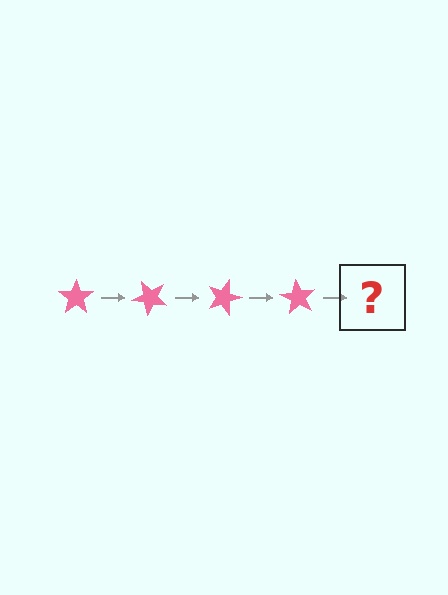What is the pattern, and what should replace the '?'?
The pattern is that the star rotates 45 degrees each step. The '?' should be a pink star rotated 180 degrees.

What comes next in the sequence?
The next element should be a pink star rotated 180 degrees.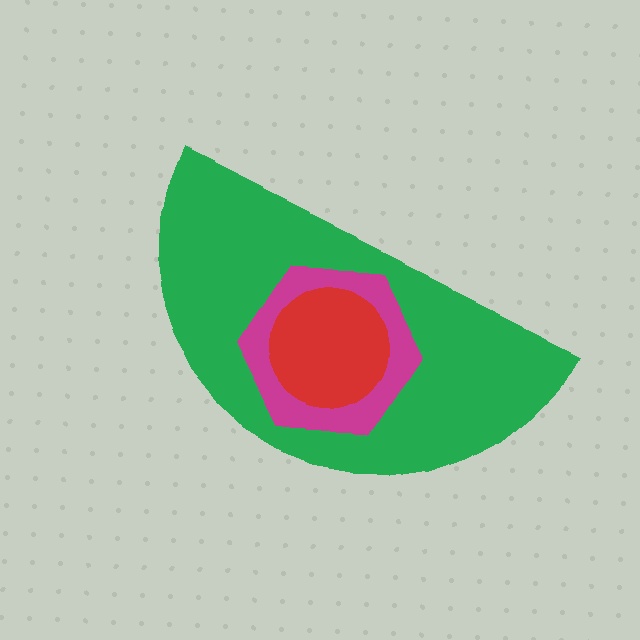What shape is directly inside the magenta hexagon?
The red circle.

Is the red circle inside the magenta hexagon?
Yes.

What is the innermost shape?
The red circle.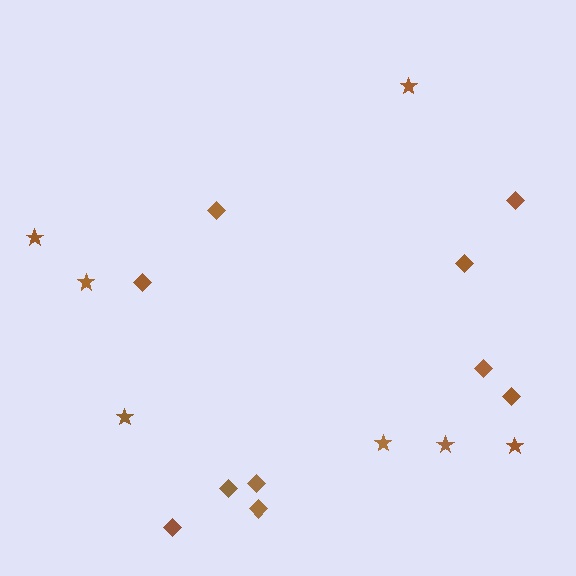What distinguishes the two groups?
There are 2 groups: one group of diamonds (10) and one group of stars (7).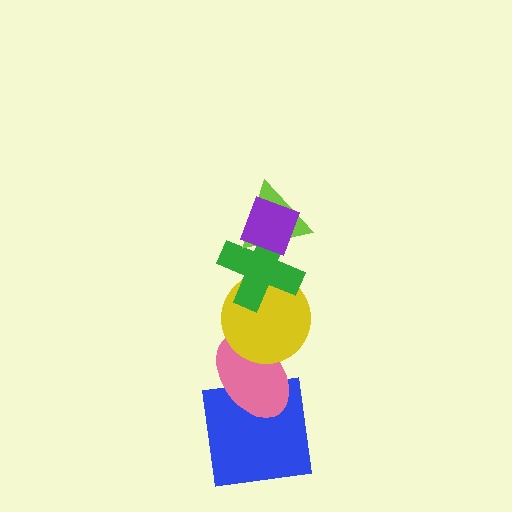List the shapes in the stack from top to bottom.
From top to bottom: the purple diamond, the lime triangle, the green cross, the yellow circle, the pink ellipse, the blue square.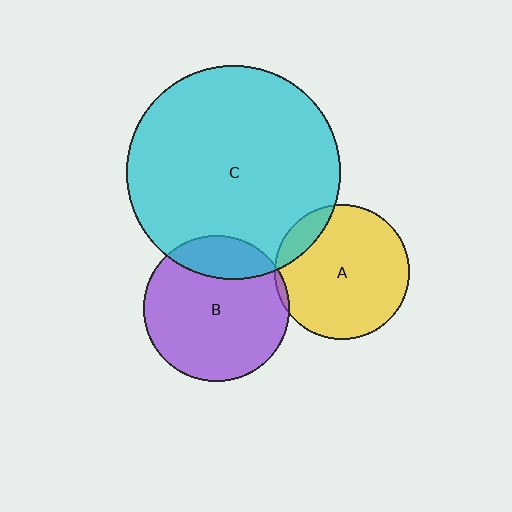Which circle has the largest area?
Circle C (cyan).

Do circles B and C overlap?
Yes.